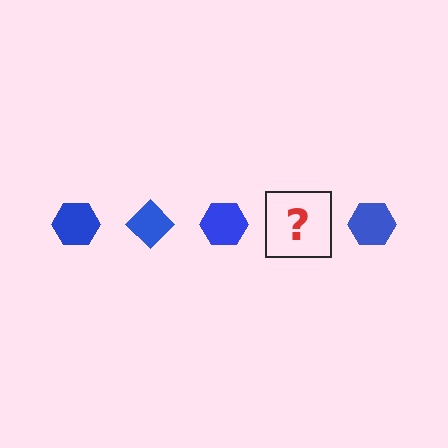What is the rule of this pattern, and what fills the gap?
The rule is that the pattern cycles through hexagon, diamond shapes in blue. The gap should be filled with a blue diamond.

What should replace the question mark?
The question mark should be replaced with a blue diamond.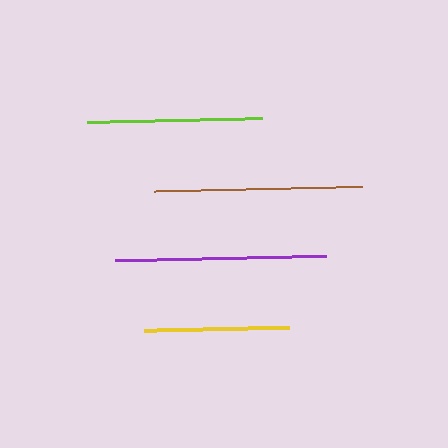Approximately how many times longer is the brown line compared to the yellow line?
The brown line is approximately 1.4 times the length of the yellow line.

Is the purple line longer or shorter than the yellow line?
The purple line is longer than the yellow line.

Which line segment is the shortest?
The yellow line is the shortest at approximately 145 pixels.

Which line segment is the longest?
The purple line is the longest at approximately 211 pixels.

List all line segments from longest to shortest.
From longest to shortest: purple, brown, lime, yellow.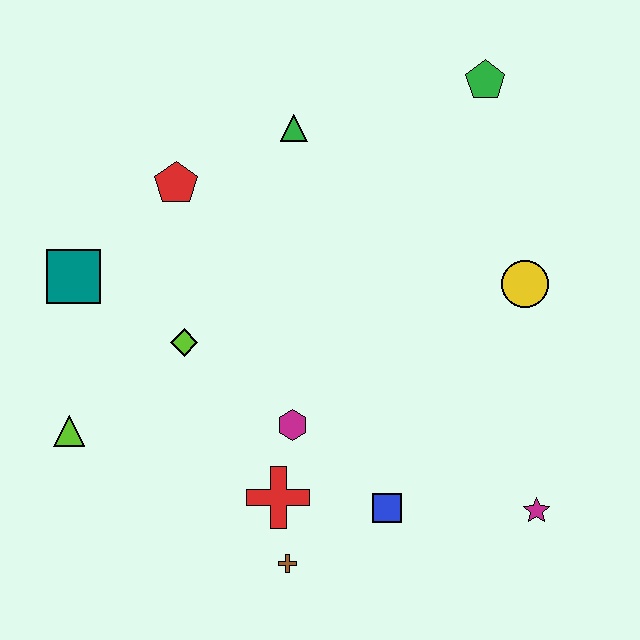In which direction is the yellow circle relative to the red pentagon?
The yellow circle is to the right of the red pentagon.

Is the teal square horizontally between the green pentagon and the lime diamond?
No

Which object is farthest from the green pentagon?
The lime triangle is farthest from the green pentagon.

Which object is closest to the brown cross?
The red cross is closest to the brown cross.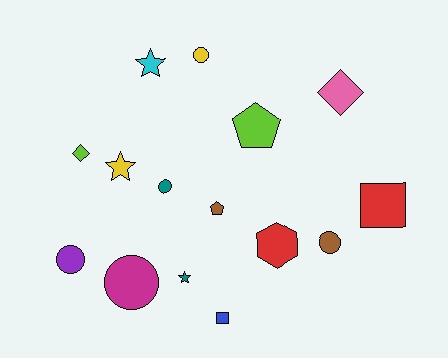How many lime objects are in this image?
There are 2 lime objects.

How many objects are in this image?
There are 15 objects.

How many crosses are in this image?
There are no crosses.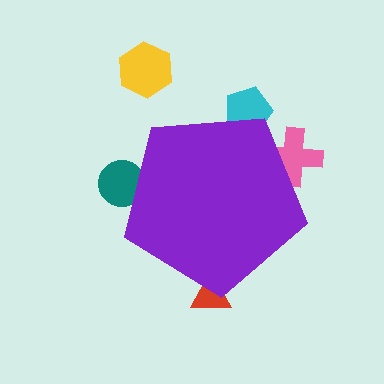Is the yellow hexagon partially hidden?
No, the yellow hexagon is fully visible.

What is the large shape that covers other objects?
A purple pentagon.